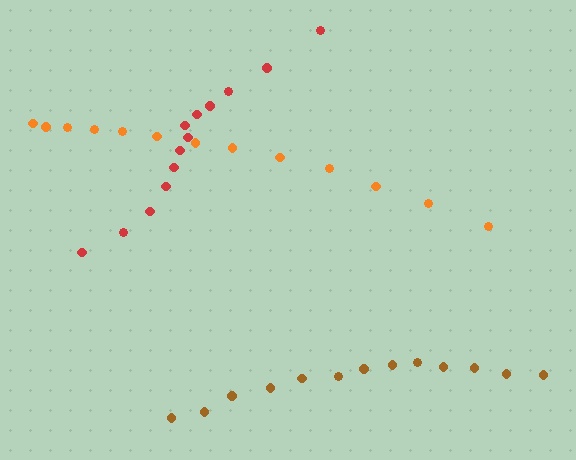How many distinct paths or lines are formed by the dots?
There are 3 distinct paths.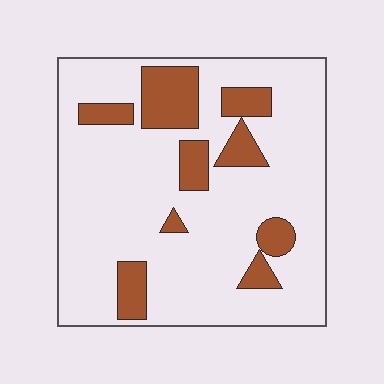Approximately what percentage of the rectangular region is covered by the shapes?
Approximately 20%.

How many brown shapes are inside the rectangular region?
9.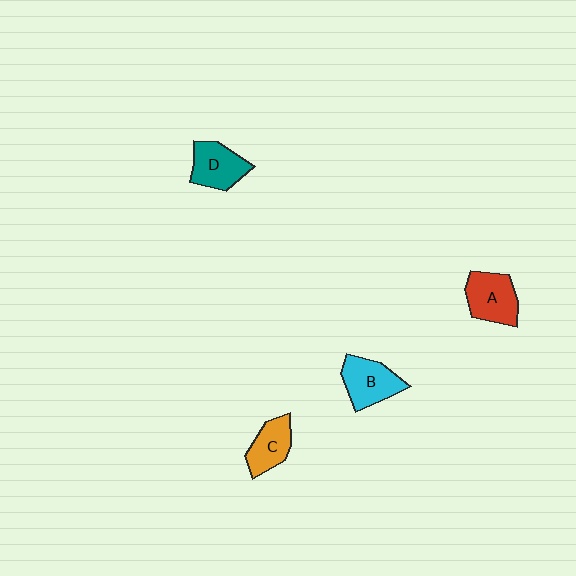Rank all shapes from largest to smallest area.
From largest to smallest: A (red), B (cyan), D (teal), C (orange).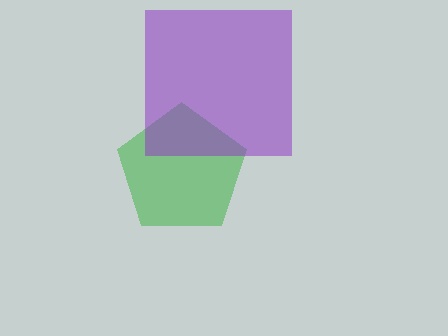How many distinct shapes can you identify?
There are 2 distinct shapes: a green pentagon, a purple square.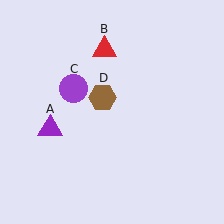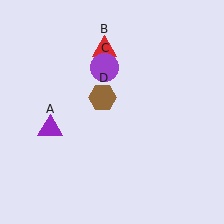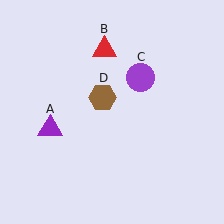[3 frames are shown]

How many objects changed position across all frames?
1 object changed position: purple circle (object C).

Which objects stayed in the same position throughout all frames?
Purple triangle (object A) and red triangle (object B) and brown hexagon (object D) remained stationary.